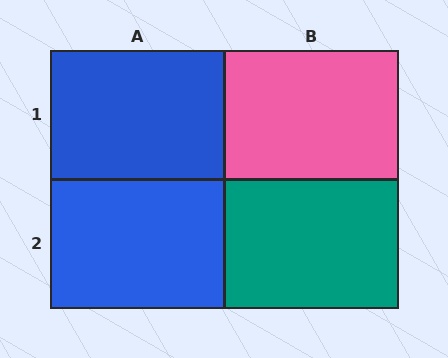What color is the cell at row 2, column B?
Teal.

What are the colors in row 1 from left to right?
Blue, pink.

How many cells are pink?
1 cell is pink.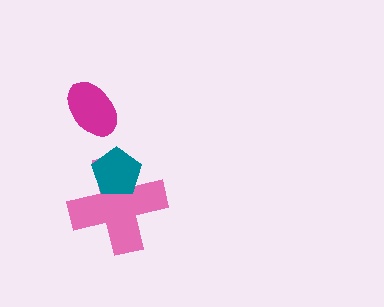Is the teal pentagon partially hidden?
No, no other shape covers it.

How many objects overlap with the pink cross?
1 object overlaps with the pink cross.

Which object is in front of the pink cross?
The teal pentagon is in front of the pink cross.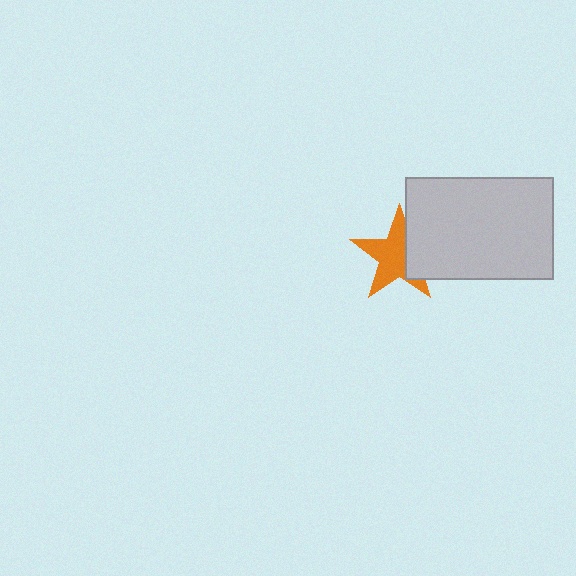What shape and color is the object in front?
The object in front is a light gray rectangle.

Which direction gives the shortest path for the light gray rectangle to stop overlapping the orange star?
Moving right gives the shortest separation.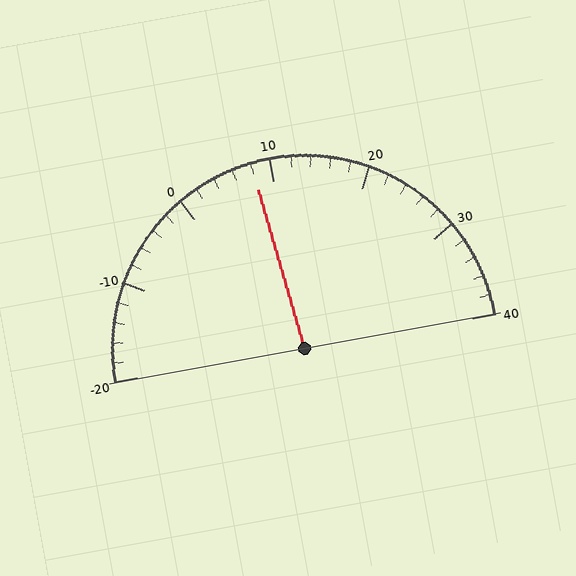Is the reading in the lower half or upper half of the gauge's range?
The reading is in the lower half of the range (-20 to 40).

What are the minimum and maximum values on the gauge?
The gauge ranges from -20 to 40.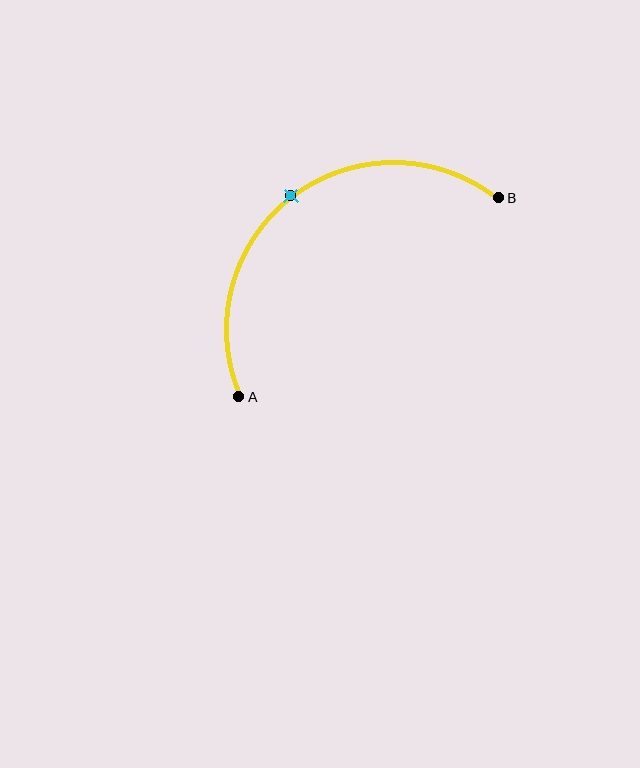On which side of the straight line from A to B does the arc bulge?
The arc bulges above and to the left of the straight line connecting A and B.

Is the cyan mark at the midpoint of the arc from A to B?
Yes. The cyan mark lies on the arc at equal arc-length from both A and B — it is the arc midpoint.